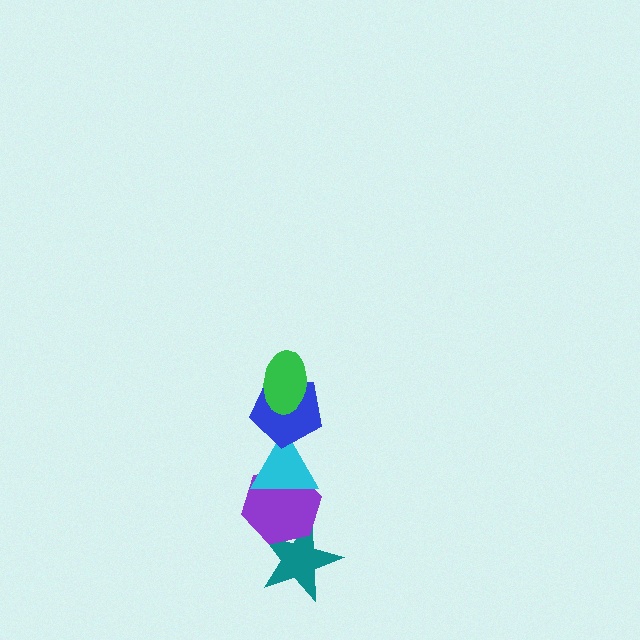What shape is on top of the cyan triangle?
The blue pentagon is on top of the cyan triangle.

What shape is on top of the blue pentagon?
The green ellipse is on top of the blue pentagon.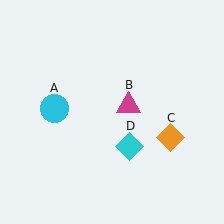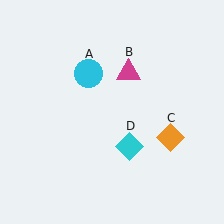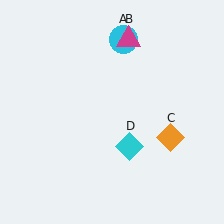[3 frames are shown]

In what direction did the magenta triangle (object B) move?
The magenta triangle (object B) moved up.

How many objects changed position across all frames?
2 objects changed position: cyan circle (object A), magenta triangle (object B).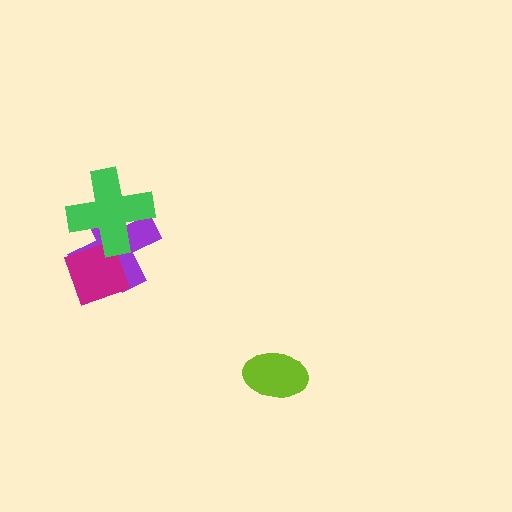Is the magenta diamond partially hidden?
Yes, it is partially covered by another shape.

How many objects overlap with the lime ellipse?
0 objects overlap with the lime ellipse.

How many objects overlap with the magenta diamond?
2 objects overlap with the magenta diamond.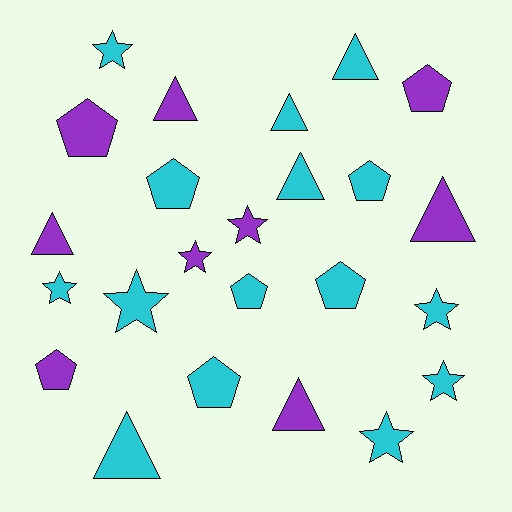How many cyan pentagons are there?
There are 5 cyan pentagons.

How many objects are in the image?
There are 24 objects.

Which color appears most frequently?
Cyan, with 15 objects.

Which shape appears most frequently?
Pentagon, with 8 objects.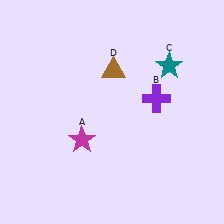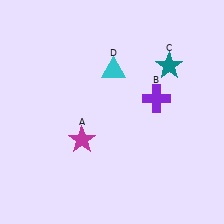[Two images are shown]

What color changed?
The triangle (D) changed from brown in Image 1 to cyan in Image 2.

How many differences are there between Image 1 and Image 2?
There is 1 difference between the two images.